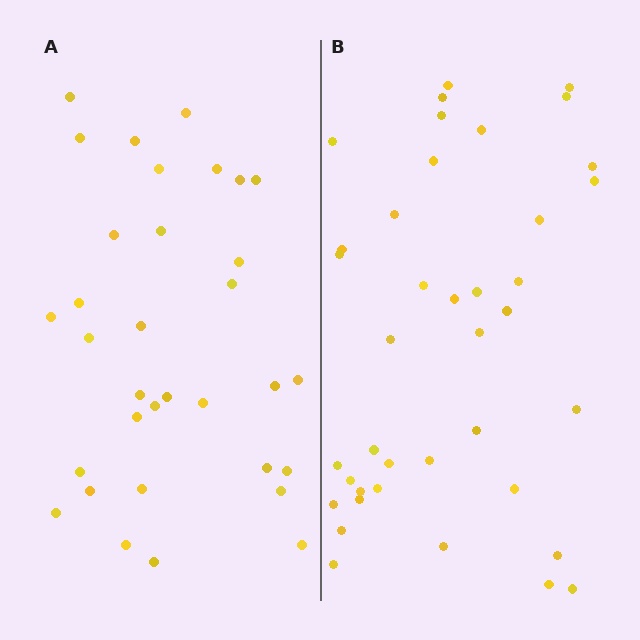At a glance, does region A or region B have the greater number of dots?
Region B (the right region) has more dots.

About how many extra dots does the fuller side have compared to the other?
Region B has about 6 more dots than region A.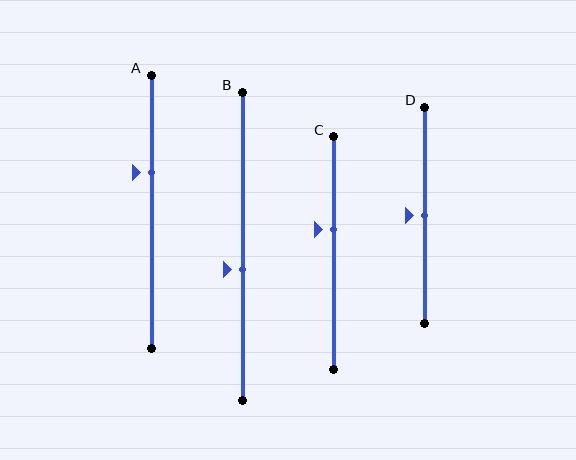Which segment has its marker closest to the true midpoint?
Segment D has its marker closest to the true midpoint.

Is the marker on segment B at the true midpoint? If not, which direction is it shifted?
No, the marker on segment B is shifted downward by about 7% of the segment length.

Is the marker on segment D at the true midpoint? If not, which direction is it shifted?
Yes, the marker on segment D is at the true midpoint.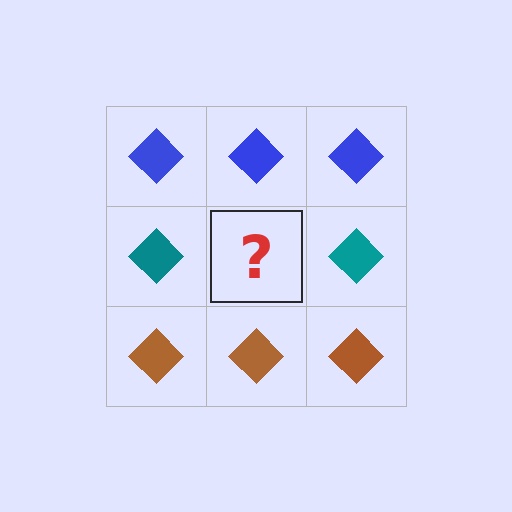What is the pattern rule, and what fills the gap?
The rule is that each row has a consistent color. The gap should be filled with a teal diamond.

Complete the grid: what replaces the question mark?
The question mark should be replaced with a teal diamond.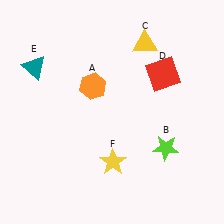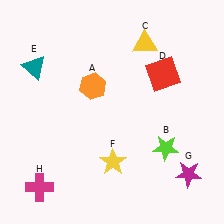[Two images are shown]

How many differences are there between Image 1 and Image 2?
There are 2 differences between the two images.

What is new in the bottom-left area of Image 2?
A magenta cross (H) was added in the bottom-left area of Image 2.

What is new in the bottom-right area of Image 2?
A magenta star (G) was added in the bottom-right area of Image 2.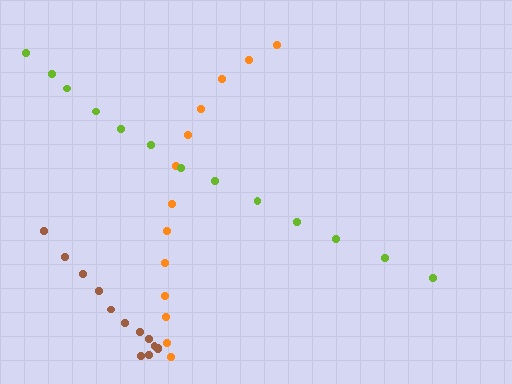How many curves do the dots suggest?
There are 3 distinct paths.